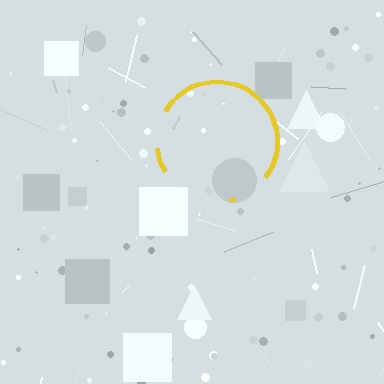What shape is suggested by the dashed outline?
The dashed outline suggests a circle.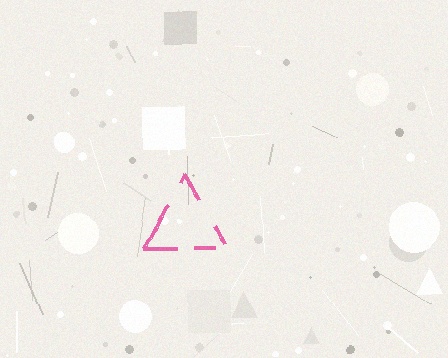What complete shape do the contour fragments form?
The contour fragments form a triangle.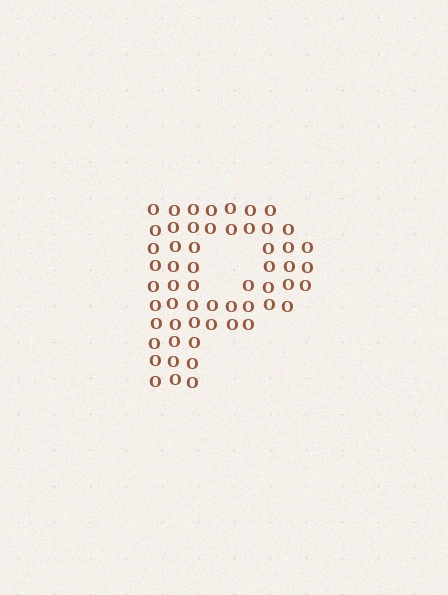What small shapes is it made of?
It is made of small letter O's.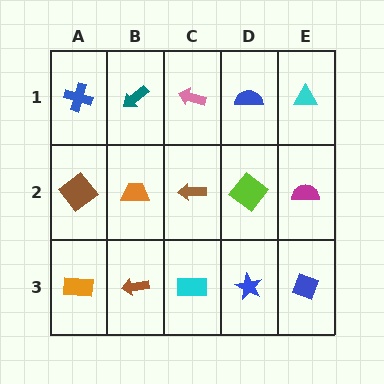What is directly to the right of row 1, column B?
A pink arrow.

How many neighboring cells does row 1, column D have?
3.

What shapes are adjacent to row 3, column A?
A brown diamond (row 2, column A), a brown arrow (row 3, column B).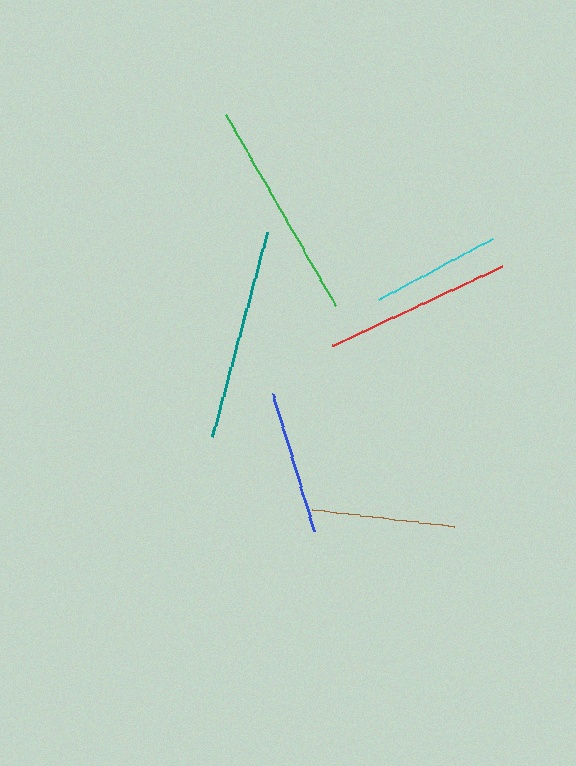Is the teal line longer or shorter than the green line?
The green line is longer than the teal line.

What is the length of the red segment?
The red segment is approximately 188 pixels long.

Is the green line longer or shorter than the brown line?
The green line is longer than the brown line.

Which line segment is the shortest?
The cyan line is the shortest at approximately 129 pixels.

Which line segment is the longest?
The green line is the longest at approximately 220 pixels.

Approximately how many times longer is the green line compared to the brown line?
The green line is approximately 1.5 times the length of the brown line.